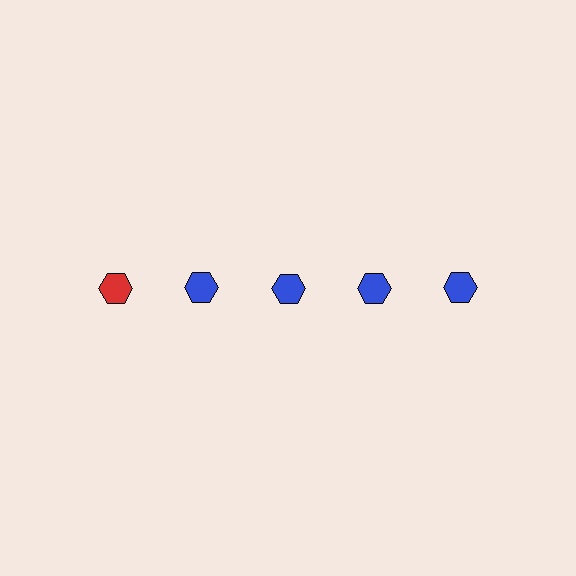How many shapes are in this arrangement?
There are 5 shapes arranged in a grid pattern.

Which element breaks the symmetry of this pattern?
The red hexagon in the top row, leftmost column breaks the symmetry. All other shapes are blue hexagons.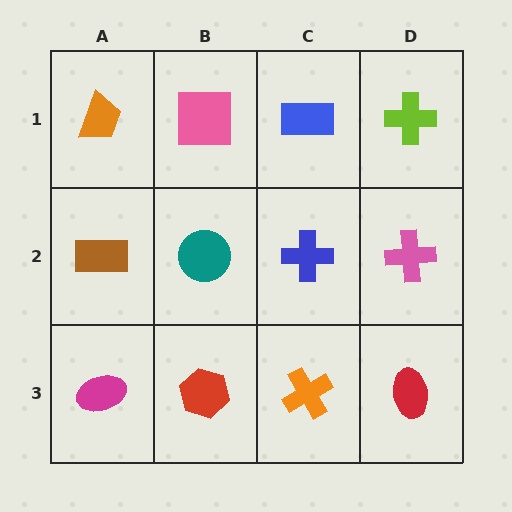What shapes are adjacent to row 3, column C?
A blue cross (row 2, column C), a red hexagon (row 3, column B), a red ellipse (row 3, column D).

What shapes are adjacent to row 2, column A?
An orange trapezoid (row 1, column A), a magenta ellipse (row 3, column A), a teal circle (row 2, column B).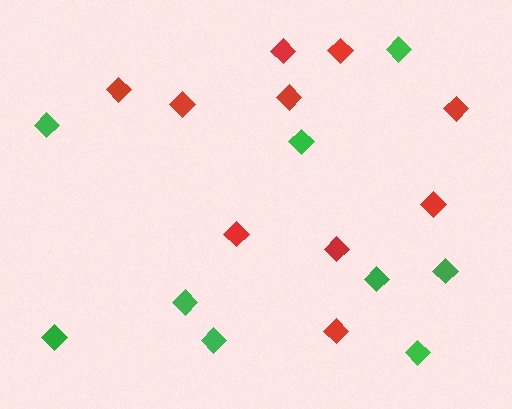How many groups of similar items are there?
There are 2 groups: one group of green diamonds (9) and one group of red diamonds (10).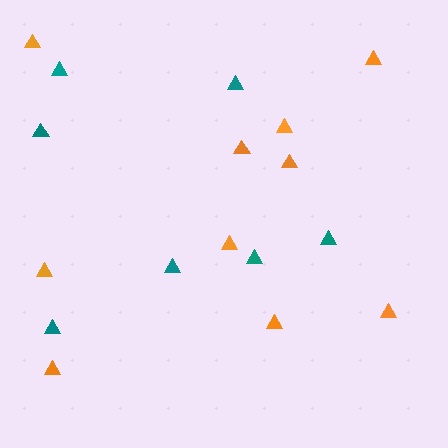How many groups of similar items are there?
There are 2 groups: one group of orange triangles (10) and one group of teal triangles (7).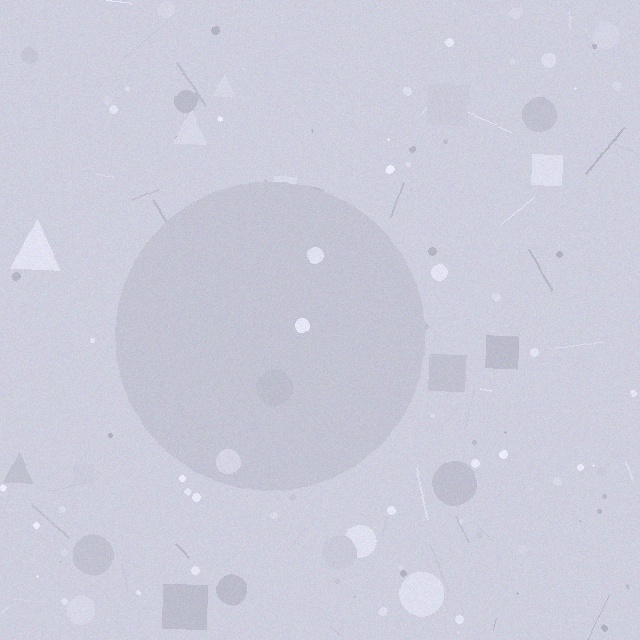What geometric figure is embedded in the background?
A circle is embedded in the background.